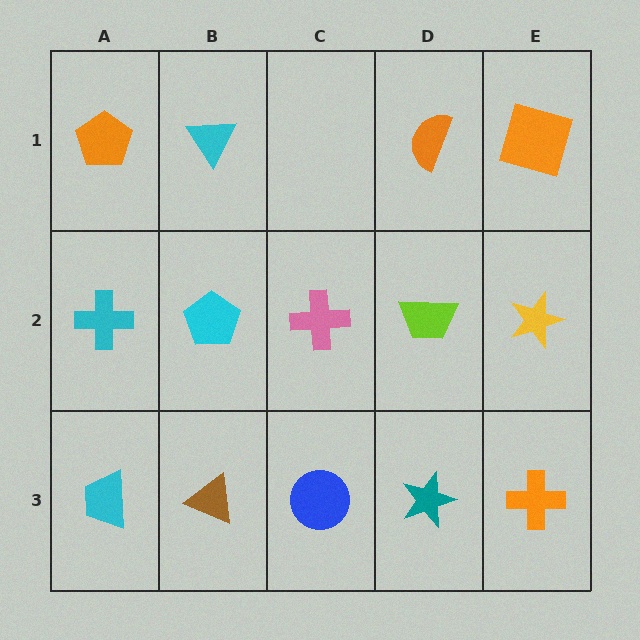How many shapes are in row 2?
5 shapes.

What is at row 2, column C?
A pink cross.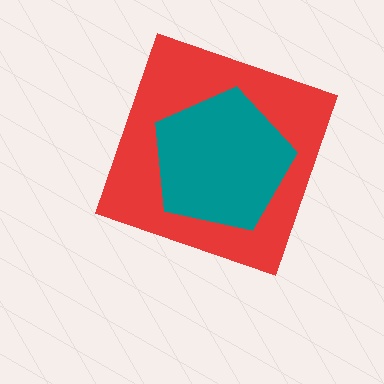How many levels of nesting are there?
2.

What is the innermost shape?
The teal pentagon.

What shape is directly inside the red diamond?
The teal pentagon.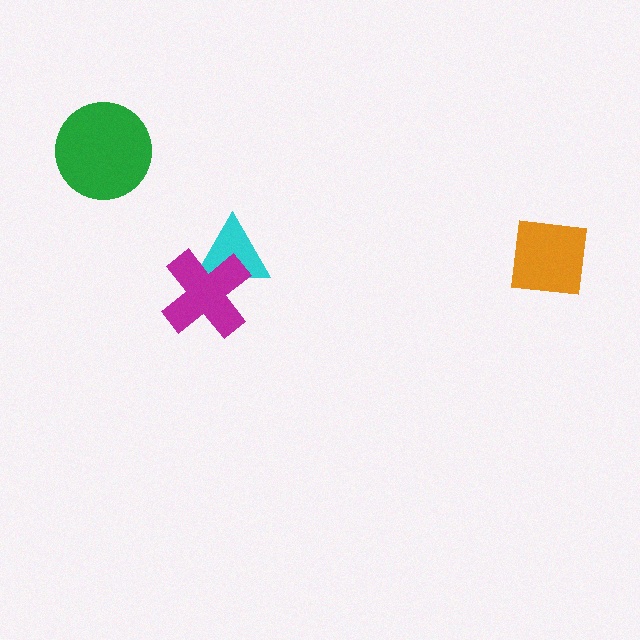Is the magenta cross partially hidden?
No, no other shape covers it.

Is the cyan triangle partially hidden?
Yes, it is partially covered by another shape.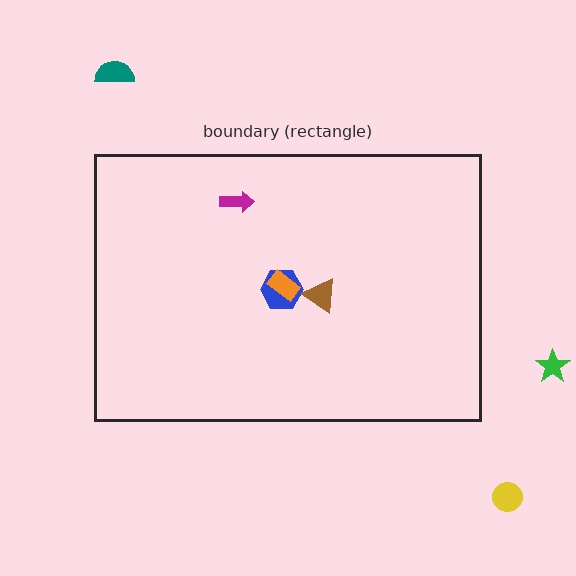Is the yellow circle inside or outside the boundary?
Outside.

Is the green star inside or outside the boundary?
Outside.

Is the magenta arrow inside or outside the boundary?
Inside.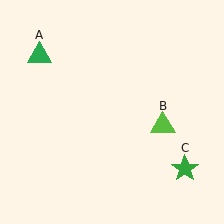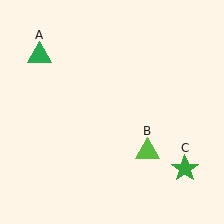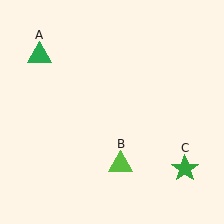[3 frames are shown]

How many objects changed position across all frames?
1 object changed position: lime triangle (object B).